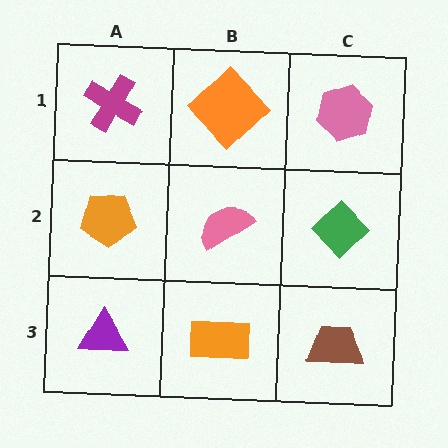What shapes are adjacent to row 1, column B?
A pink semicircle (row 2, column B), a magenta cross (row 1, column A), a pink hexagon (row 1, column C).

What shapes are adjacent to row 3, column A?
An orange pentagon (row 2, column A), an orange rectangle (row 3, column B).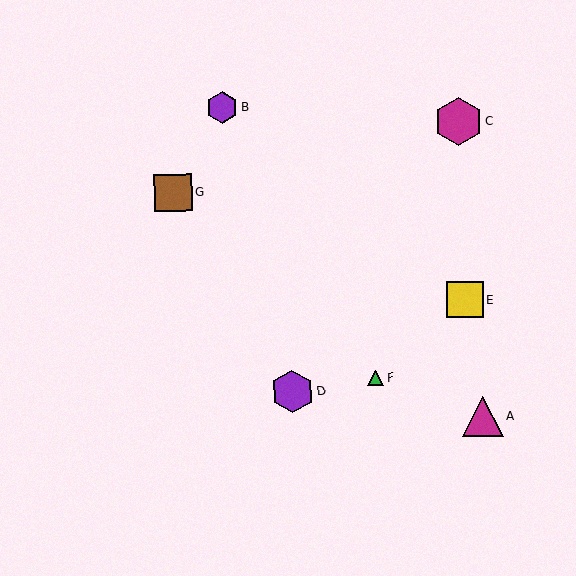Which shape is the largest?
The magenta hexagon (labeled C) is the largest.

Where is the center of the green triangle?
The center of the green triangle is at (376, 378).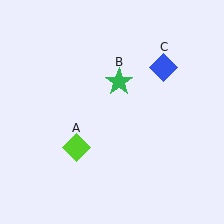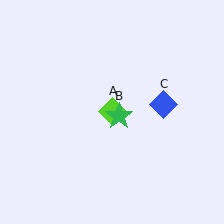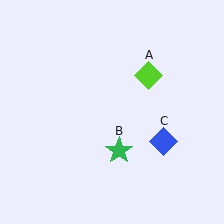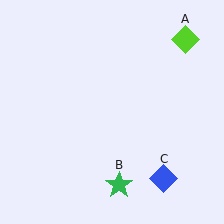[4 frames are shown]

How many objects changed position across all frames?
3 objects changed position: lime diamond (object A), green star (object B), blue diamond (object C).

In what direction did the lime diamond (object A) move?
The lime diamond (object A) moved up and to the right.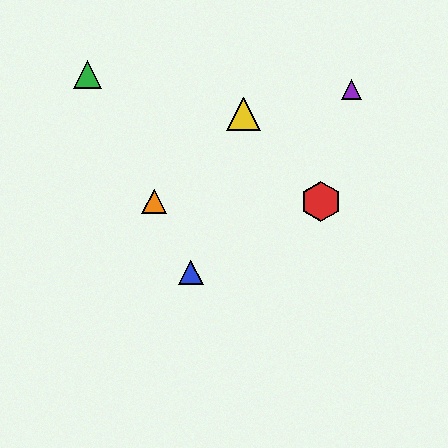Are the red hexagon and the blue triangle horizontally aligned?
No, the red hexagon is at y≈202 and the blue triangle is at y≈272.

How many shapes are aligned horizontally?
2 shapes (the red hexagon, the orange triangle) are aligned horizontally.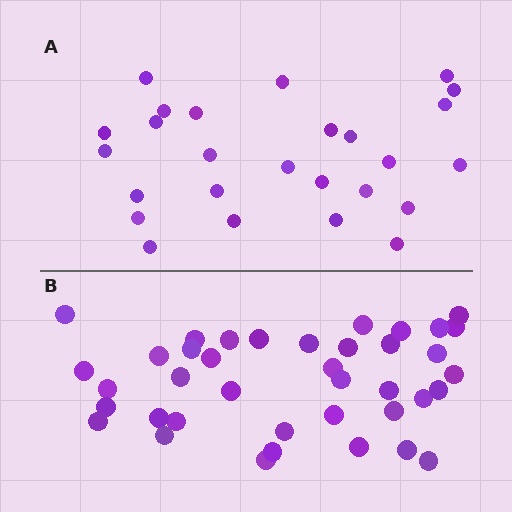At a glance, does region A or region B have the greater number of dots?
Region B (the bottom region) has more dots.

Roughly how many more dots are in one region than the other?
Region B has approximately 15 more dots than region A.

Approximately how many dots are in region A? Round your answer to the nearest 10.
About 30 dots. (The exact count is 26, which rounds to 30.)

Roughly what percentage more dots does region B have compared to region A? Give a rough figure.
About 50% more.